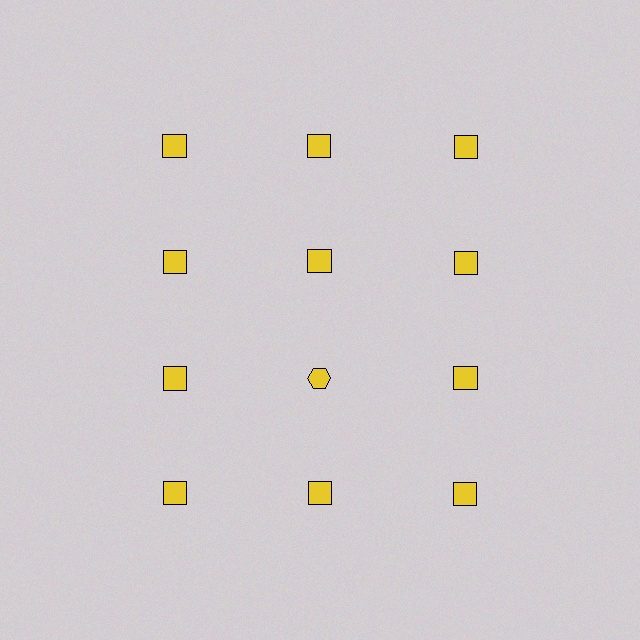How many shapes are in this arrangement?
There are 12 shapes arranged in a grid pattern.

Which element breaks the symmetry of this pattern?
The yellow hexagon in the third row, second from left column breaks the symmetry. All other shapes are yellow squares.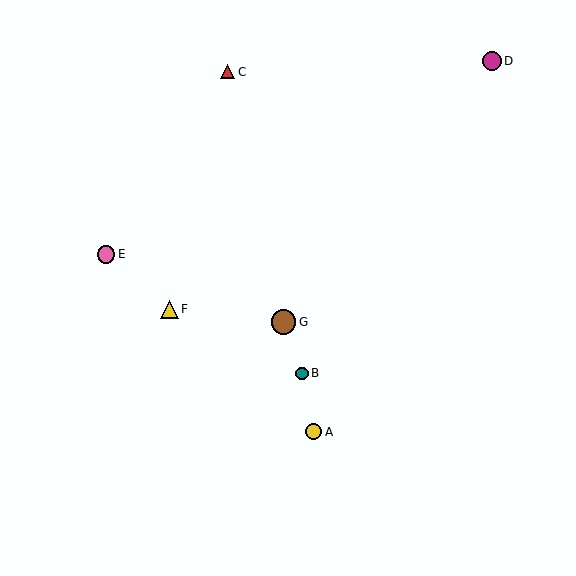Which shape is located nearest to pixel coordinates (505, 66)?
The magenta circle (labeled D) at (492, 61) is nearest to that location.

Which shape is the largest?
The brown circle (labeled G) is the largest.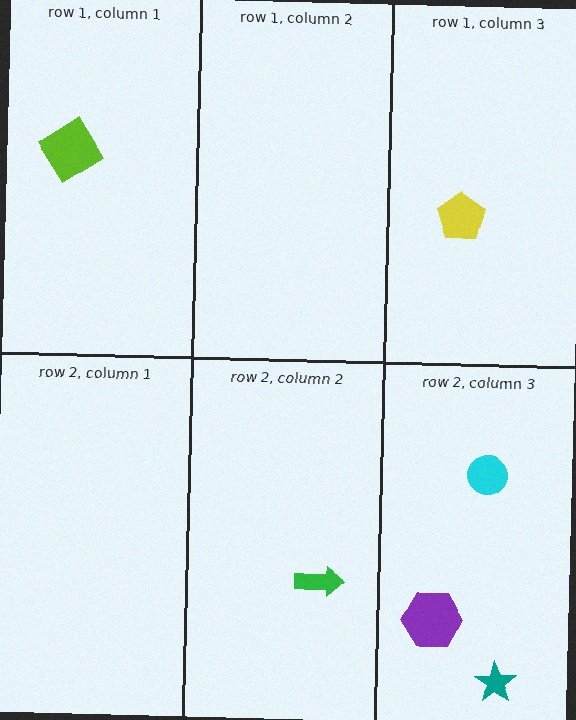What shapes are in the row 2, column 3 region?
The cyan circle, the purple hexagon, the teal star.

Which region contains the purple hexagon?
The row 2, column 3 region.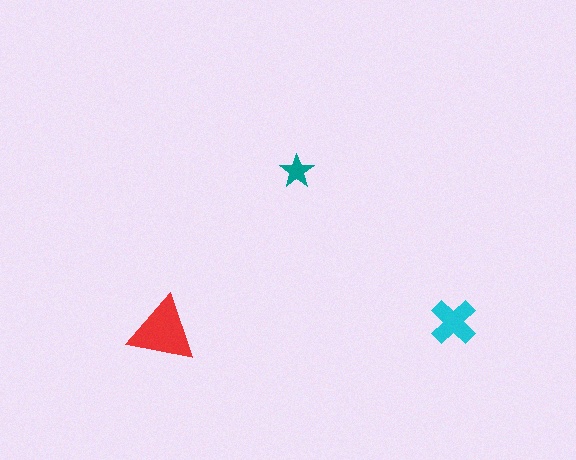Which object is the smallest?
The teal star.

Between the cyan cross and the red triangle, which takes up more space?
The red triangle.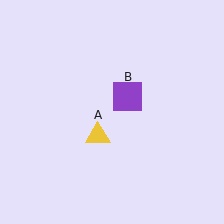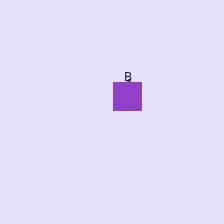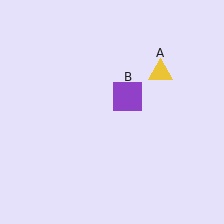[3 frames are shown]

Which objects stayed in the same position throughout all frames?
Purple square (object B) remained stationary.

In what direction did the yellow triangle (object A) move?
The yellow triangle (object A) moved up and to the right.